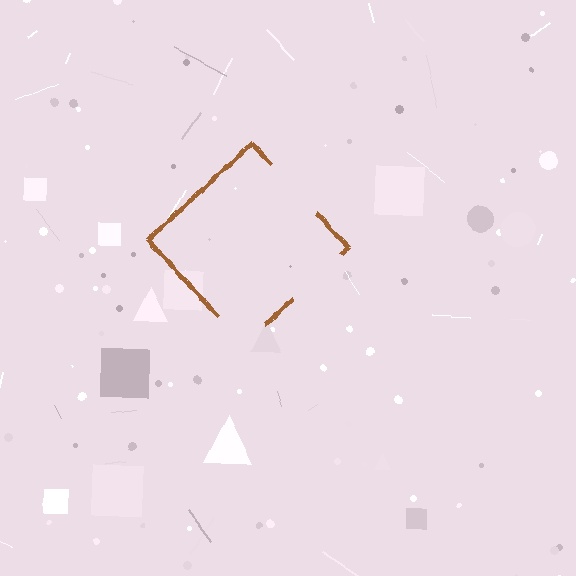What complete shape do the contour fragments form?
The contour fragments form a diamond.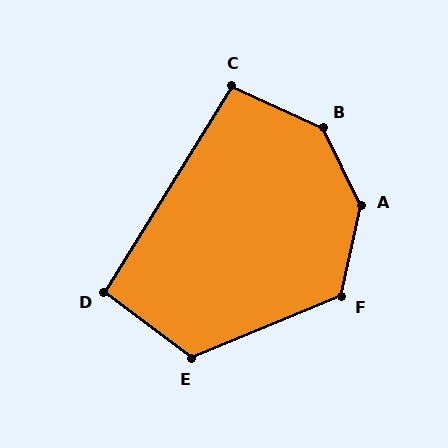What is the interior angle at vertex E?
Approximately 121 degrees (obtuse).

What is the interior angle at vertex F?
Approximately 124 degrees (obtuse).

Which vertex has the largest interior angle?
A, at approximately 142 degrees.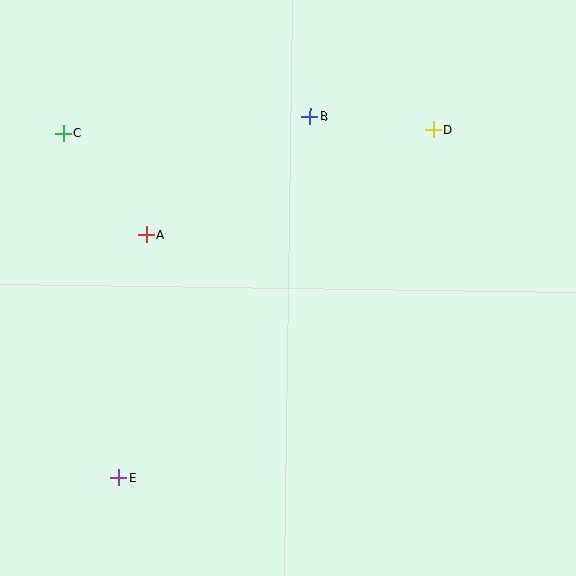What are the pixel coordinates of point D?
Point D is at (433, 130).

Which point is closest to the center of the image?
Point A at (146, 235) is closest to the center.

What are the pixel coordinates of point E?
Point E is at (119, 477).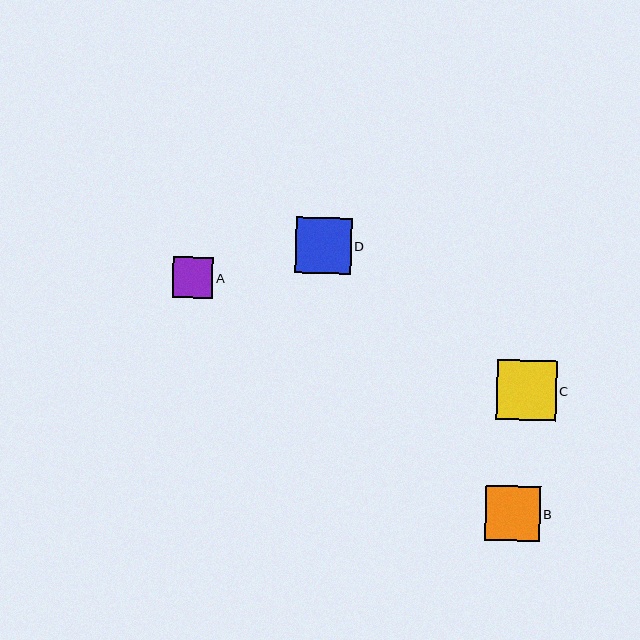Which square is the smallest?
Square A is the smallest with a size of approximately 41 pixels.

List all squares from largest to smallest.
From largest to smallest: C, D, B, A.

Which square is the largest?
Square C is the largest with a size of approximately 60 pixels.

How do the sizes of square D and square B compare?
Square D and square B are approximately the same size.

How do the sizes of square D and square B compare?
Square D and square B are approximately the same size.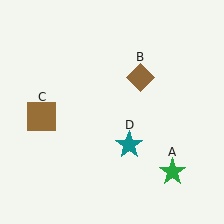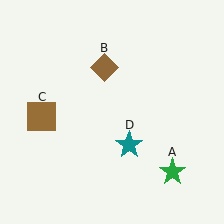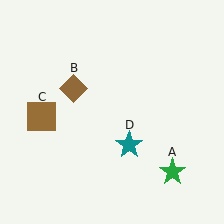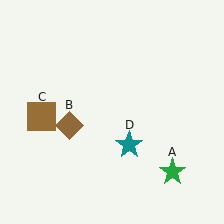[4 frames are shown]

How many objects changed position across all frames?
1 object changed position: brown diamond (object B).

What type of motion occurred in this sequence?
The brown diamond (object B) rotated counterclockwise around the center of the scene.